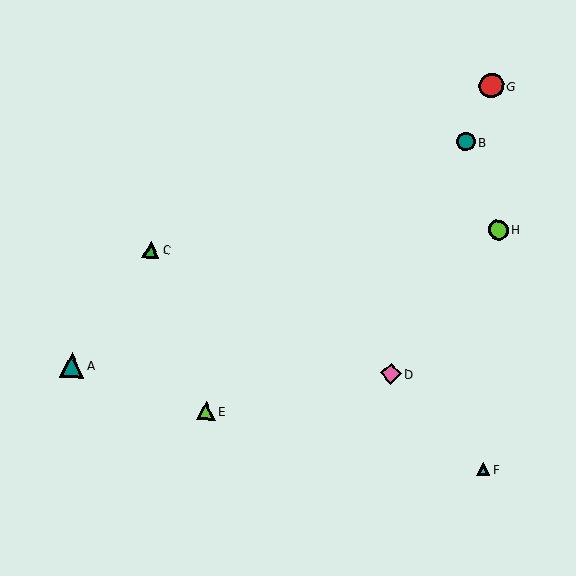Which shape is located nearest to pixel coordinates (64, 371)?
The teal triangle (labeled A) at (72, 365) is nearest to that location.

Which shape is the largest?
The red circle (labeled G) is the largest.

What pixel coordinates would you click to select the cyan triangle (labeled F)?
Click at (483, 469) to select the cyan triangle F.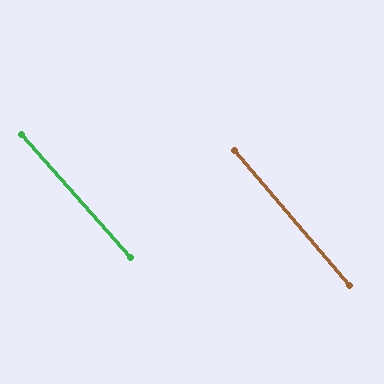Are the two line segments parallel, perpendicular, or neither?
Parallel — their directions differ by only 1.1°.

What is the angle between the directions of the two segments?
Approximately 1 degree.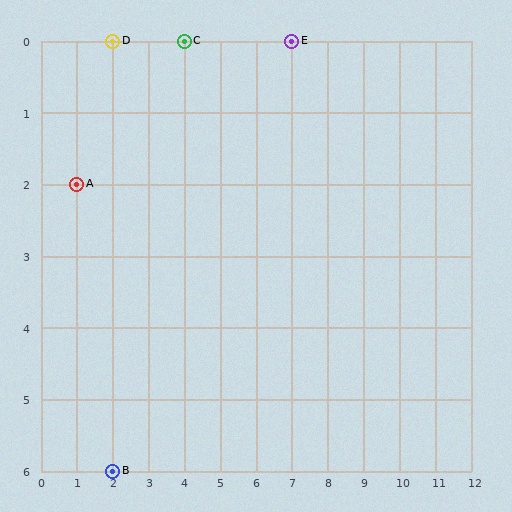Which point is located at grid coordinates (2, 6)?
Point B is at (2, 6).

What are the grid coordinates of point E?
Point E is at grid coordinates (7, 0).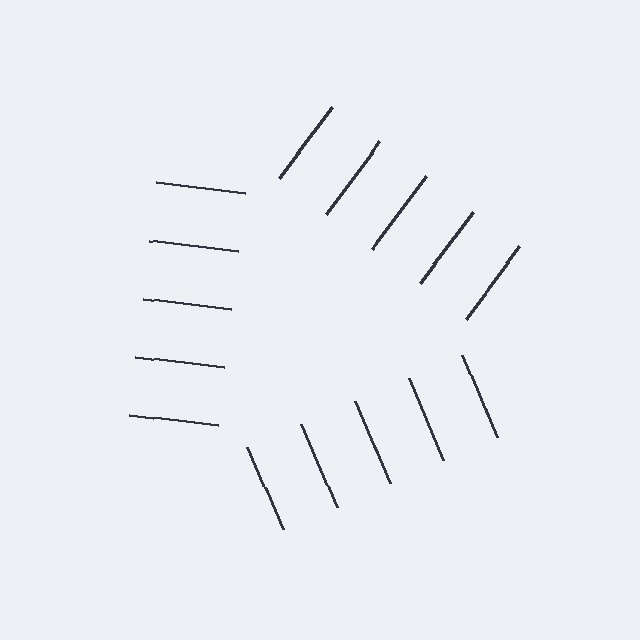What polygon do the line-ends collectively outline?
An illusory triangle — the line segments terminate on its edges but no continuous stroke is drawn.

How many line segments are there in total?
15 — 5 along each of the 3 edges.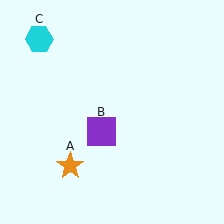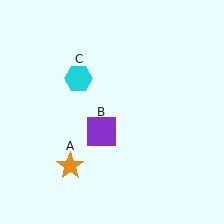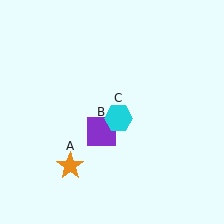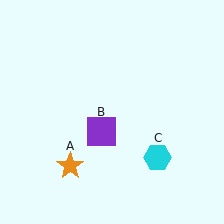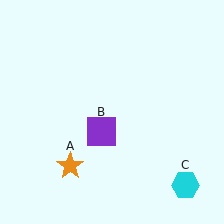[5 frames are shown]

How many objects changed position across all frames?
1 object changed position: cyan hexagon (object C).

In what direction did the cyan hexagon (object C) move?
The cyan hexagon (object C) moved down and to the right.